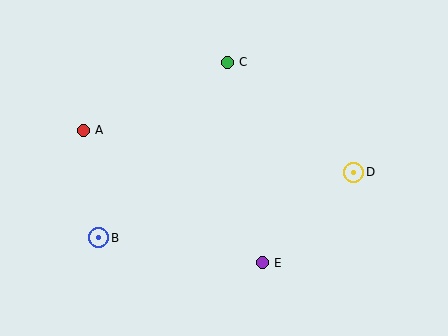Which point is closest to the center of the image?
Point E at (262, 263) is closest to the center.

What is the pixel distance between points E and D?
The distance between E and D is 129 pixels.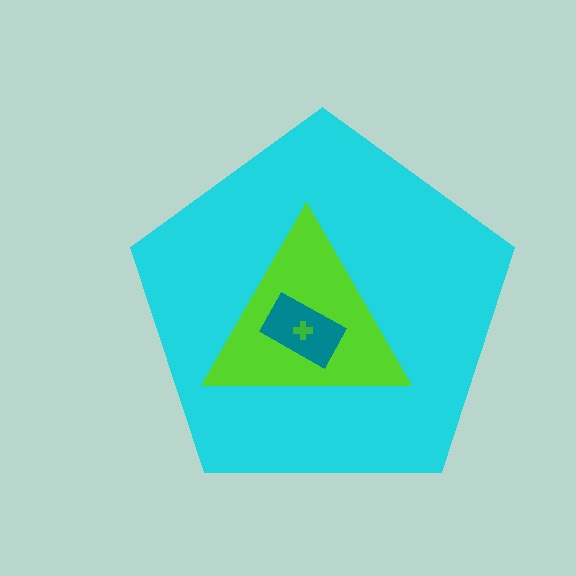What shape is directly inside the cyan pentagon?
The lime triangle.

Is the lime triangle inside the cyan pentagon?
Yes.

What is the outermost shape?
The cyan pentagon.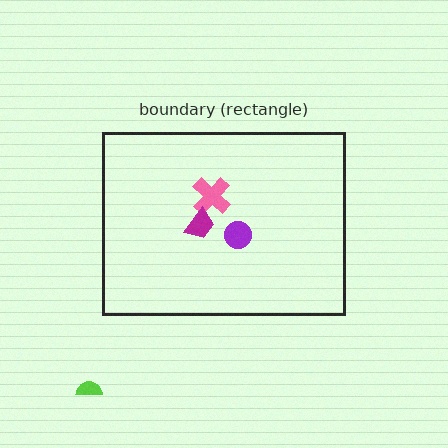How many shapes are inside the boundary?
3 inside, 1 outside.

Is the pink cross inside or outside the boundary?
Inside.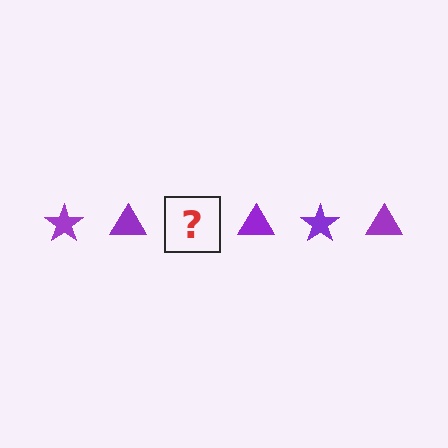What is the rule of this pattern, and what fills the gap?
The rule is that the pattern cycles through star, triangle shapes in purple. The gap should be filled with a purple star.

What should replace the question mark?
The question mark should be replaced with a purple star.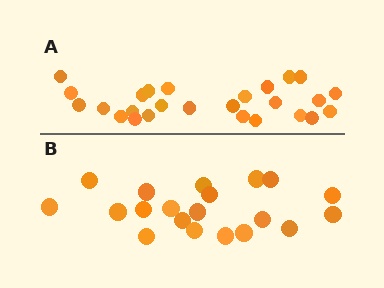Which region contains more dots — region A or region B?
Region A (the top region) has more dots.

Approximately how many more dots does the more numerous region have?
Region A has about 6 more dots than region B.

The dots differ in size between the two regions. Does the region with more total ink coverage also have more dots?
No. Region B has more total ink coverage because its dots are larger, but region A actually contains more individual dots. Total area can be misleading — the number of items is what matters here.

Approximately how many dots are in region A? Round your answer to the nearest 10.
About 30 dots. (The exact count is 26, which rounds to 30.)